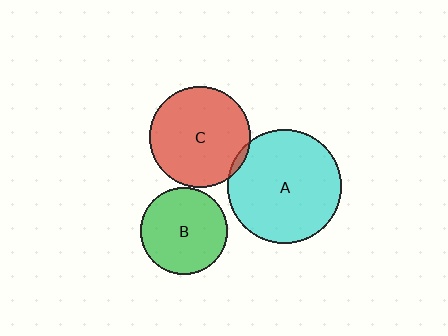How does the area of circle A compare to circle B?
Approximately 1.7 times.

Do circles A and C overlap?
Yes.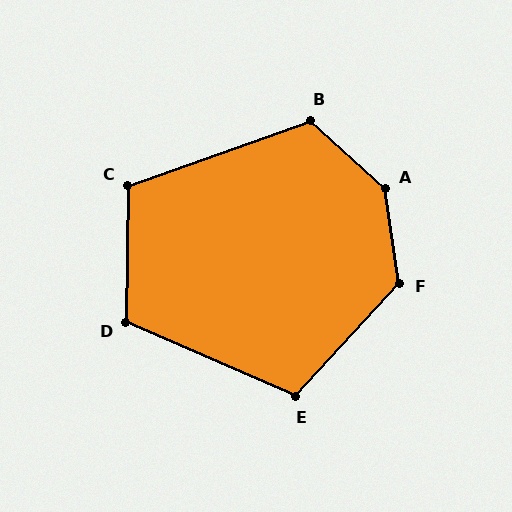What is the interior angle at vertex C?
Approximately 111 degrees (obtuse).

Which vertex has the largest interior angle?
A, at approximately 141 degrees.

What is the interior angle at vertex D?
Approximately 113 degrees (obtuse).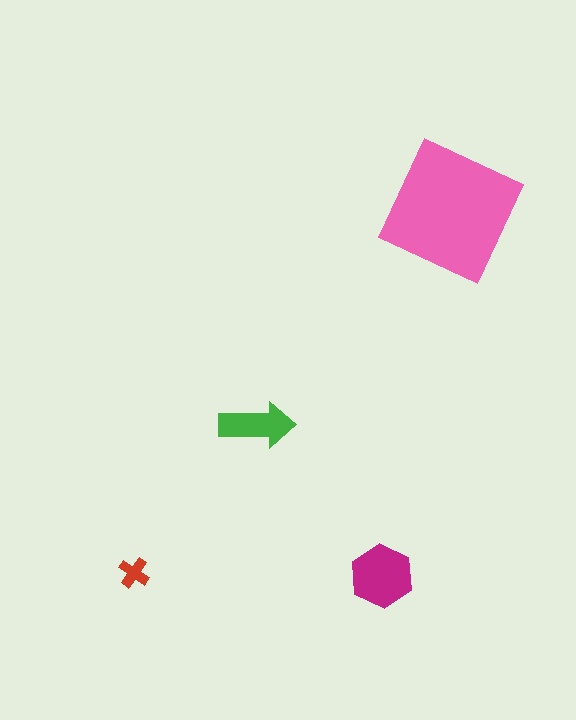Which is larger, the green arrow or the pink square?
The pink square.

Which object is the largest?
The pink square.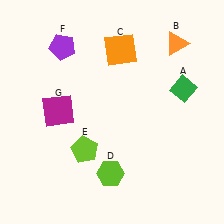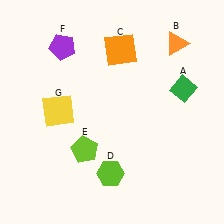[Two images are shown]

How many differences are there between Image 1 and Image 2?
There is 1 difference between the two images.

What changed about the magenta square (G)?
In Image 1, G is magenta. In Image 2, it changed to yellow.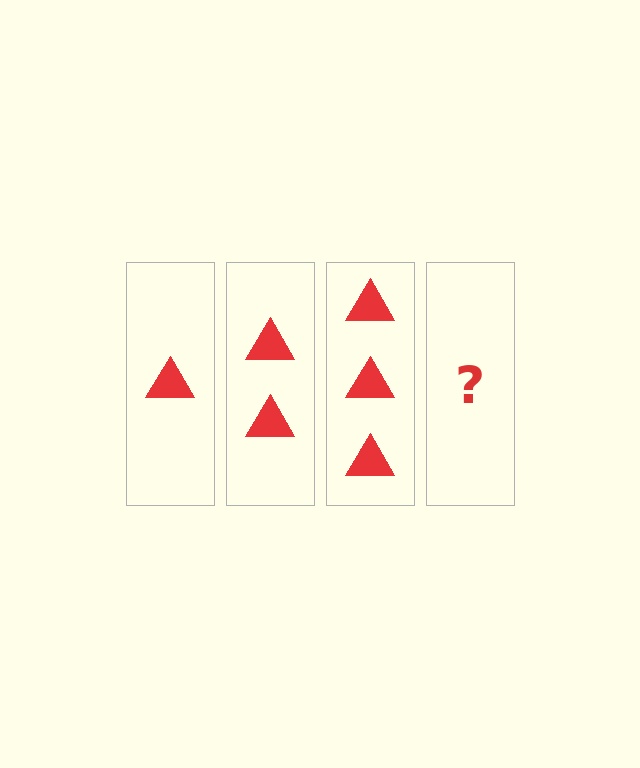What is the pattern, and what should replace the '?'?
The pattern is that each step adds one more triangle. The '?' should be 4 triangles.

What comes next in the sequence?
The next element should be 4 triangles.